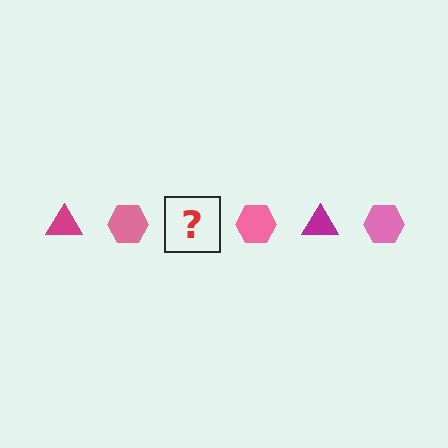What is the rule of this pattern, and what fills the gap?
The rule is that the pattern alternates between magenta triangle and pink hexagon. The gap should be filled with a magenta triangle.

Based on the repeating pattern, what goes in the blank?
The blank should be a magenta triangle.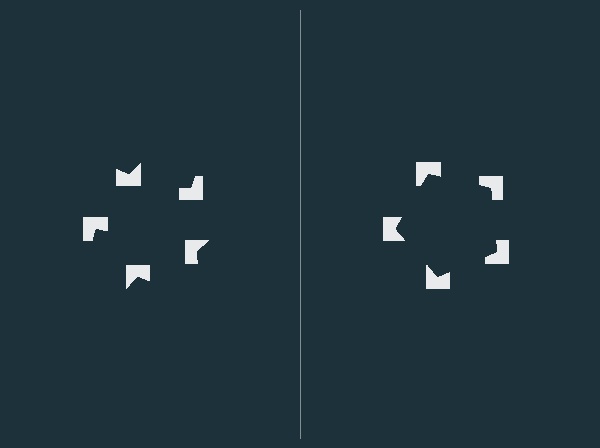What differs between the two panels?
The notched squares are positioned identically on both sides; only the wedge orientations differ. On the right they align to a pentagon; on the left they are misaligned.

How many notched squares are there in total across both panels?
10 — 5 on each side.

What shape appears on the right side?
An illusory pentagon.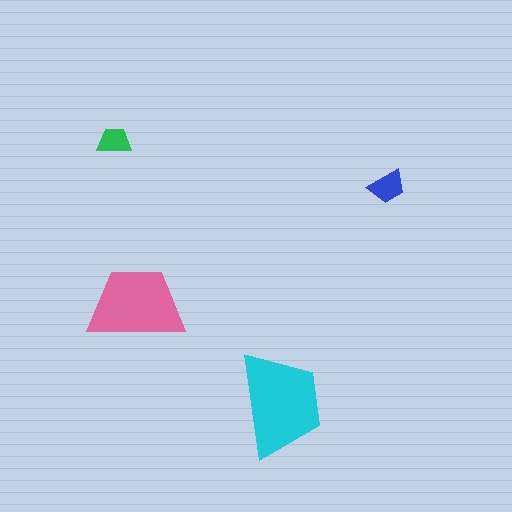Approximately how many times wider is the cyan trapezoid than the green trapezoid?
About 3 times wider.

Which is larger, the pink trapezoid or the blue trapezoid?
The pink one.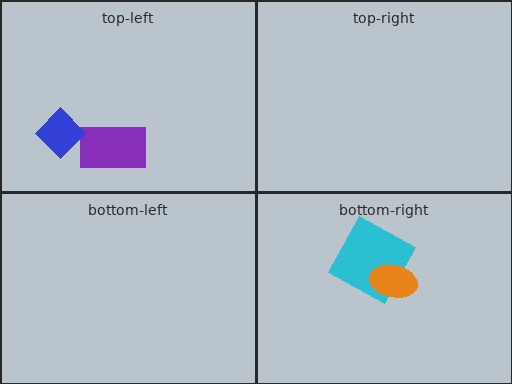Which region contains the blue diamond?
The top-left region.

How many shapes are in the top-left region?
2.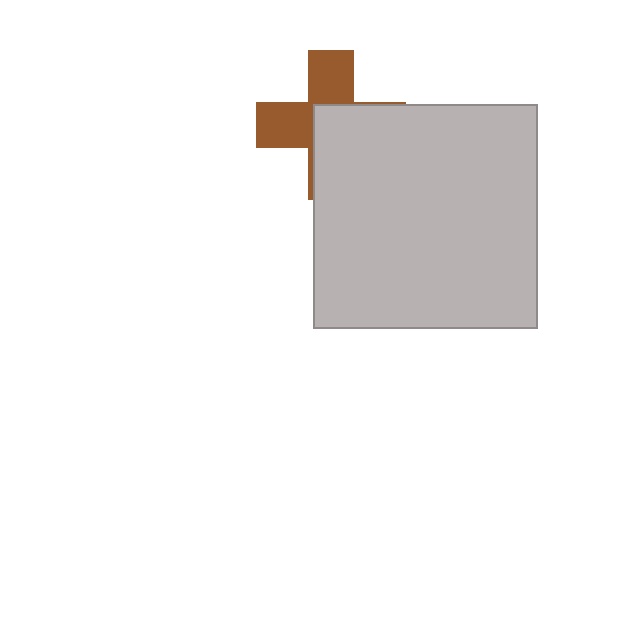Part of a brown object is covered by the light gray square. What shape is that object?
It is a cross.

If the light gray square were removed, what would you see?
You would see the complete brown cross.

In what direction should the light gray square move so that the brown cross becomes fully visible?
The light gray square should move toward the lower-right. That is the shortest direction to clear the overlap and leave the brown cross fully visible.